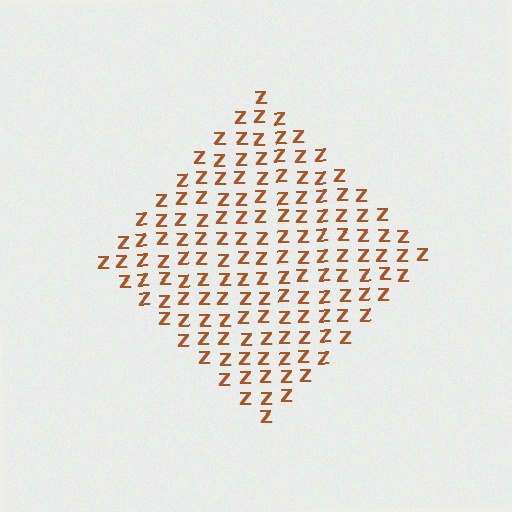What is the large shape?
The large shape is a diamond.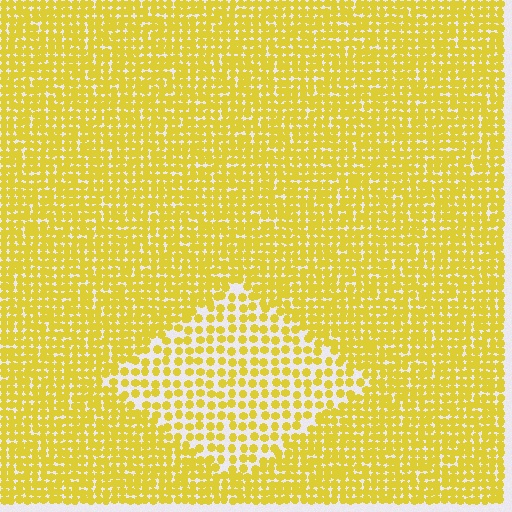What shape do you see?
I see a diamond.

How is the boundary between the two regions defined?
The boundary is defined by a change in element density (approximately 1.9x ratio). All elements are the same color, size, and shape.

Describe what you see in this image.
The image contains small yellow elements arranged at two different densities. A diamond-shaped region is visible where the elements are less densely packed than the surrounding area.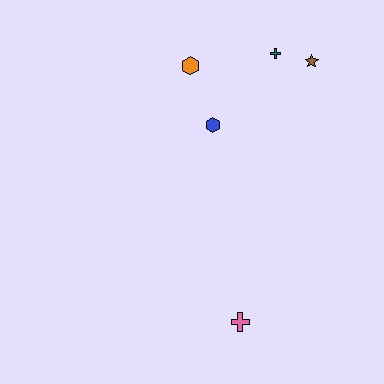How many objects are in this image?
There are 5 objects.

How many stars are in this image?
There is 1 star.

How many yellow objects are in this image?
There are no yellow objects.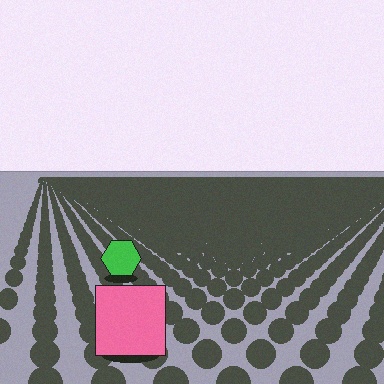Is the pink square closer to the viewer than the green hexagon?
Yes. The pink square is closer — you can tell from the texture gradient: the ground texture is coarser near it.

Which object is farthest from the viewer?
The green hexagon is farthest from the viewer. It appears smaller and the ground texture around it is denser.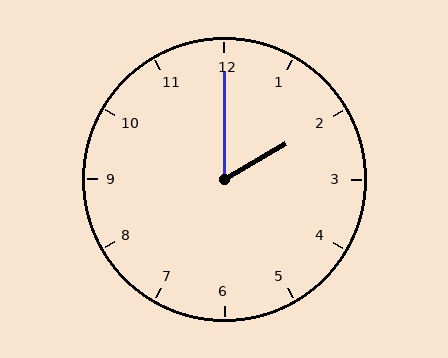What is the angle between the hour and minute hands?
Approximately 60 degrees.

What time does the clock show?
2:00.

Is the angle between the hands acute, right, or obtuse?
It is acute.